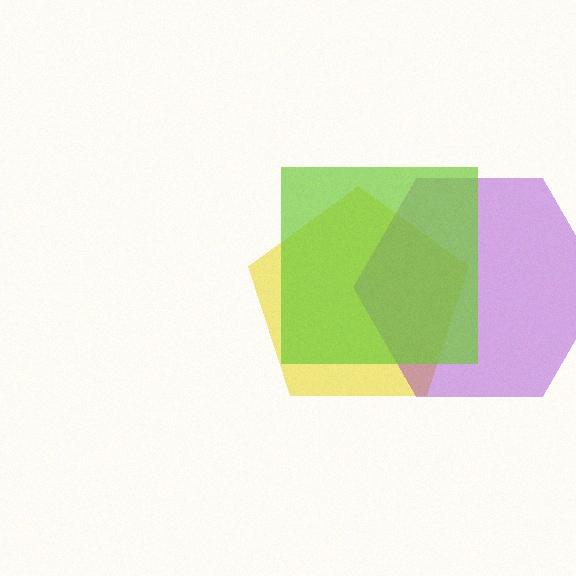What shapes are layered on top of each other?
The layered shapes are: a yellow pentagon, a purple hexagon, a lime square.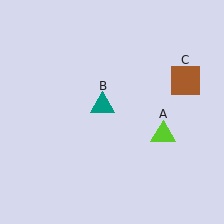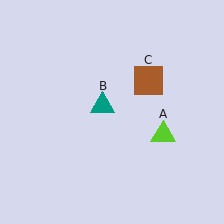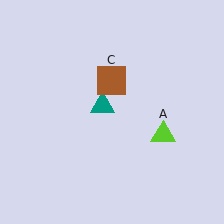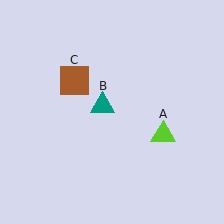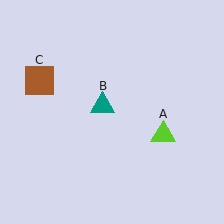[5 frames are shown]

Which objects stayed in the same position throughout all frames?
Lime triangle (object A) and teal triangle (object B) remained stationary.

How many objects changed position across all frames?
1 object changed position: brown square (object C).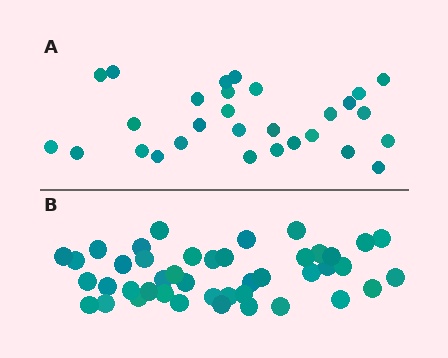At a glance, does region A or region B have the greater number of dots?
Region B (the bottom region) has more dots.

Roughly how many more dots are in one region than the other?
Region B has approximately 15 more dots than region A.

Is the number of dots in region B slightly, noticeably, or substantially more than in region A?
Region B has substantially more. The ratio is roughly 1.5 to 1.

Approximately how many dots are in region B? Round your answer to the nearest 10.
About 40 dots. (The exact count is 43, which rounds to 40.)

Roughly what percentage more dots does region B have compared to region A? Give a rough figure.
About 50% more.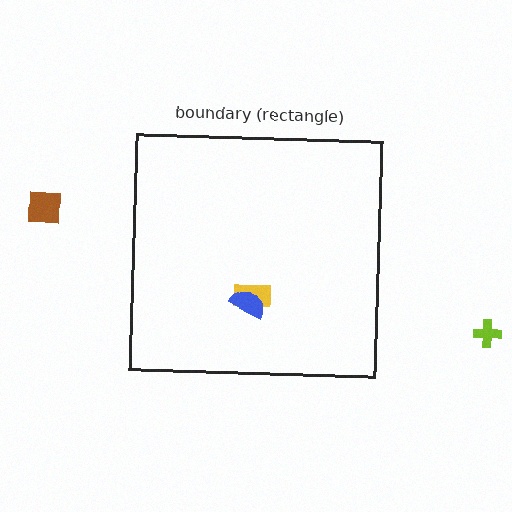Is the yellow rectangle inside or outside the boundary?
Inside.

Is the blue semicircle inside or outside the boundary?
Inside.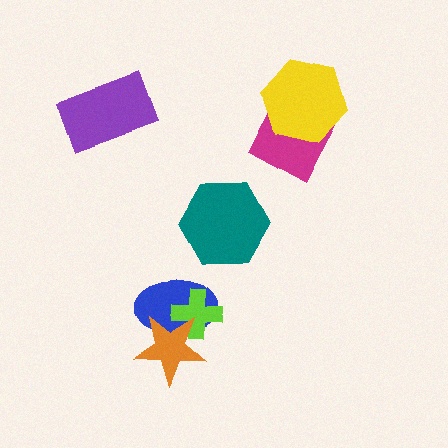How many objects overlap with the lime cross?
2 objects overlap with the lime cross.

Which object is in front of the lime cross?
The orange star is in front of the lime cross.